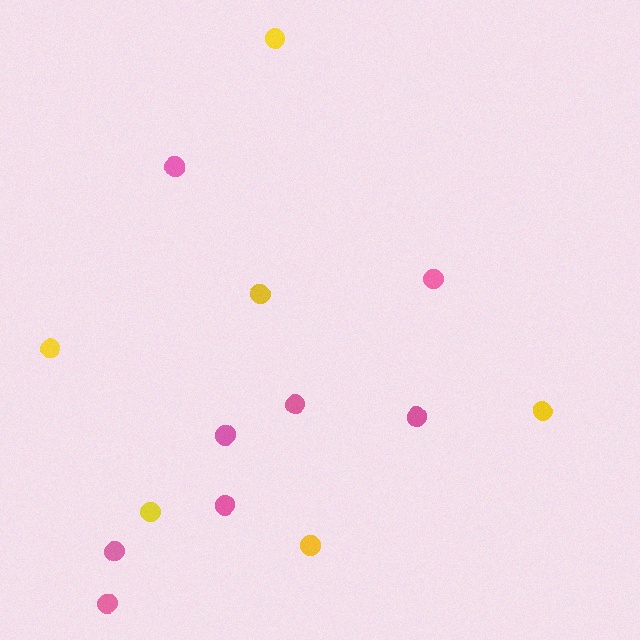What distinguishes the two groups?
There are 2 groups: one group of yellow circles (6) and one group of pink circles (8).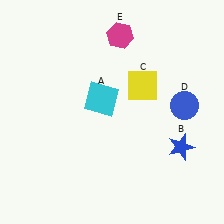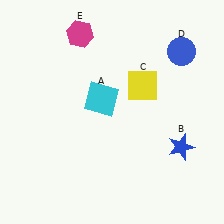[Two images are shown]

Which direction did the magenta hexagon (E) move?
The magenta hexagon (E) moved left.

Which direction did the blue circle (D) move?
The blue circle (D) moved up.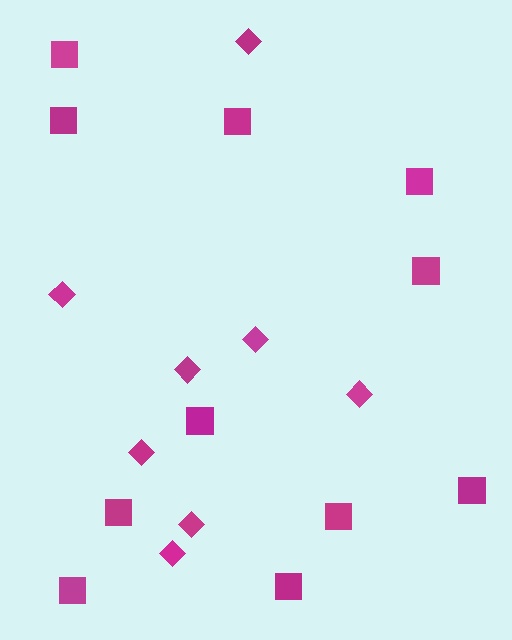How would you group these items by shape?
There are 2 groups: one group of diamonds (8) and one group of squares (11).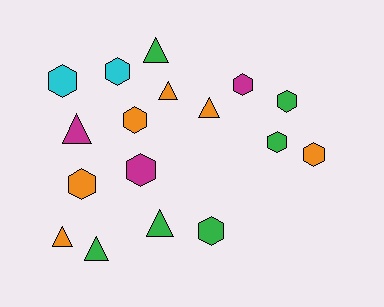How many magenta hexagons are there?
There are 2 magenta hexagons.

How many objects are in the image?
There are 17 objects.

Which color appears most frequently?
Orange, with 6 objects.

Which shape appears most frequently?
Hexagon, with 10 objects.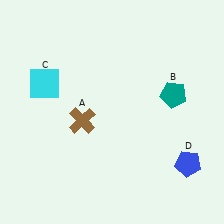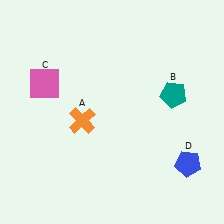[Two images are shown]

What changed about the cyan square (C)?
In Image 1, C is cyan. In Image 2, it changed to pink.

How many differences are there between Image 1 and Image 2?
There are 2 differences between the two images.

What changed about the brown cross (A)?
In Image 1, A is brown. In Image 2, it changed to orange.